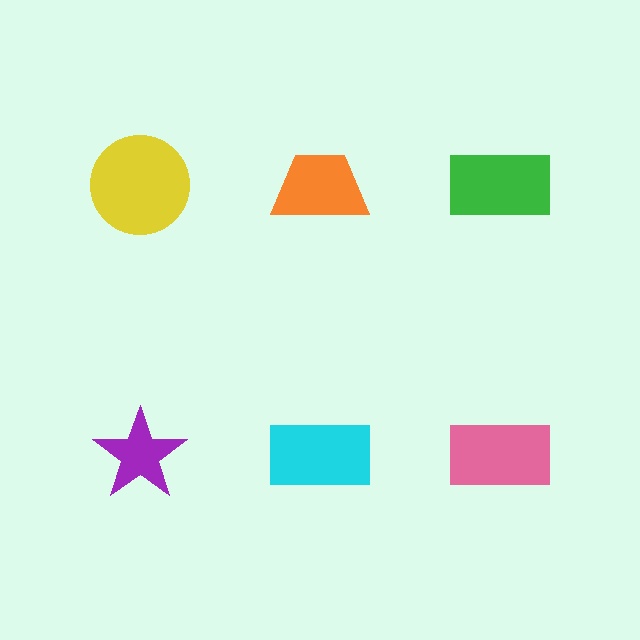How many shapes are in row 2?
3 shapes.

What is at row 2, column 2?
A cyan rectangle.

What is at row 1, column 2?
An orange trapezoid.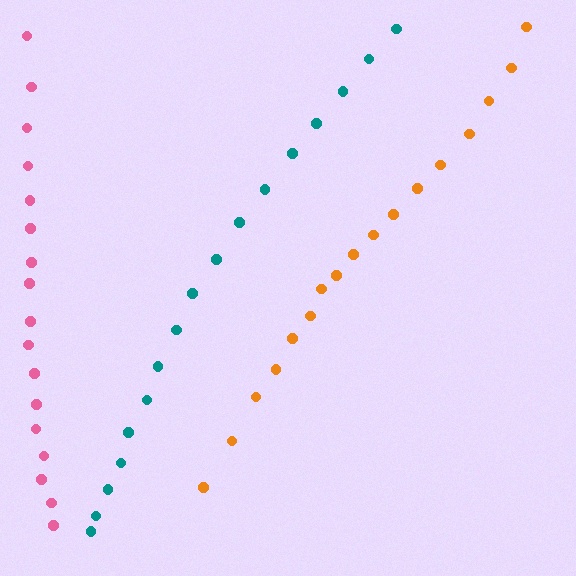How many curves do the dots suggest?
There are 3 distinct paths.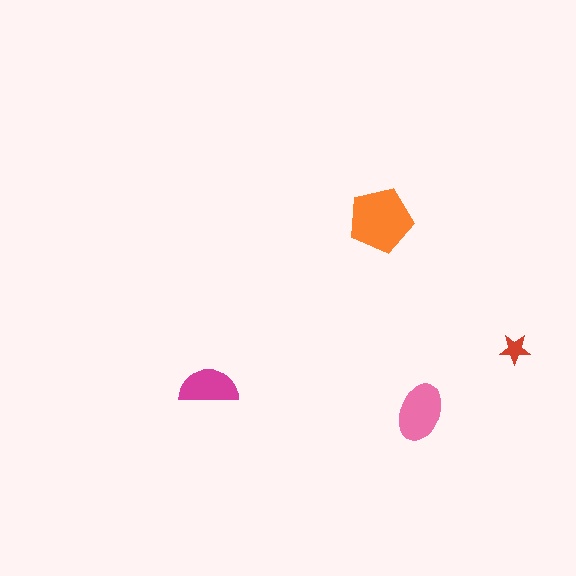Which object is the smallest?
The red star.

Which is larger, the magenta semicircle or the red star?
The magenta semicircle.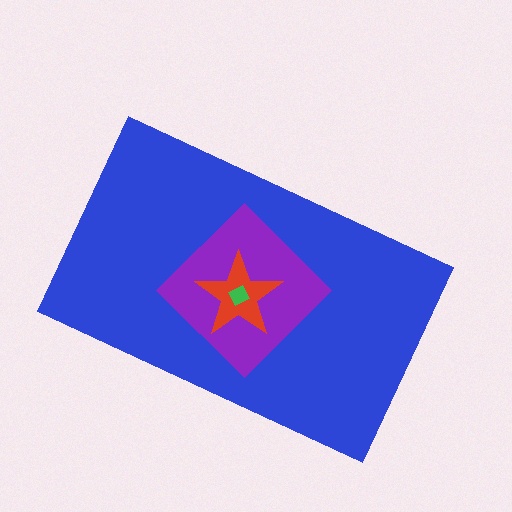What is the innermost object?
The green square.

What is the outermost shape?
The blue rectangle.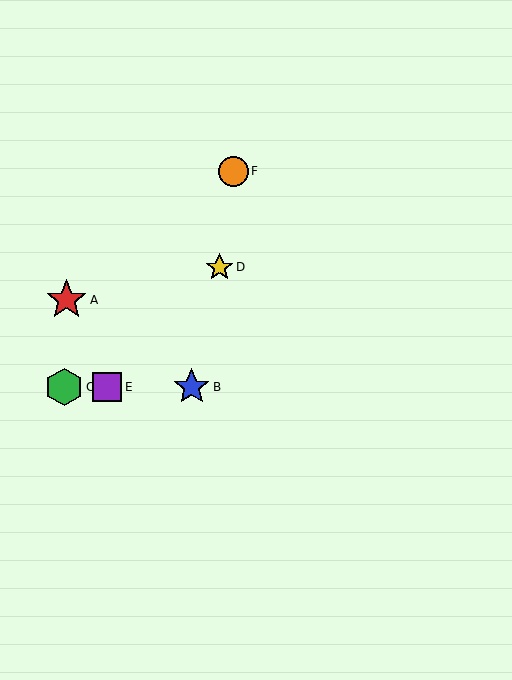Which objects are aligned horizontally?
Objects B, C, E are aligned horizontally.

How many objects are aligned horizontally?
3 objects (B, C, E) are aligned horizontally.